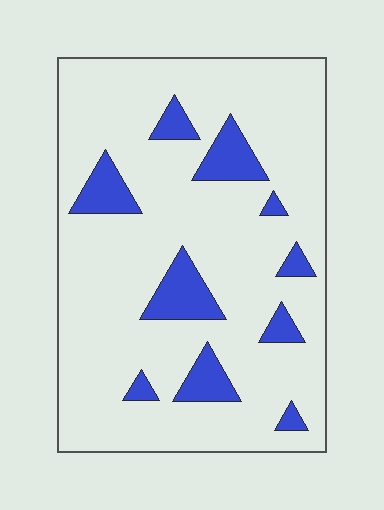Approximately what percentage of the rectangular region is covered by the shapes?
Approximately 15%.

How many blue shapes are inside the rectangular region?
10.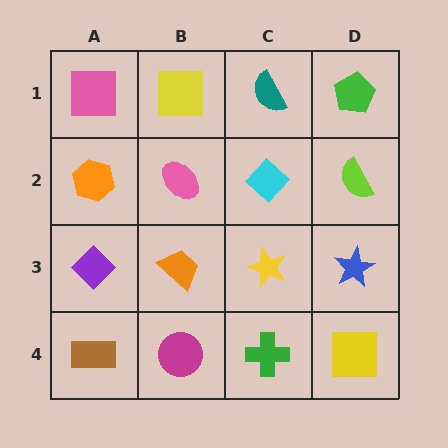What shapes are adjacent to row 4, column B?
An orange trapezoid (row 3, column B), a brown rectangle (row 4, column A), a green cross (row 4, column C).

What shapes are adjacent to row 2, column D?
A green pentagon (row 1, column D), a blue star (row 3, column D), a cyan diamond (row 2, column C).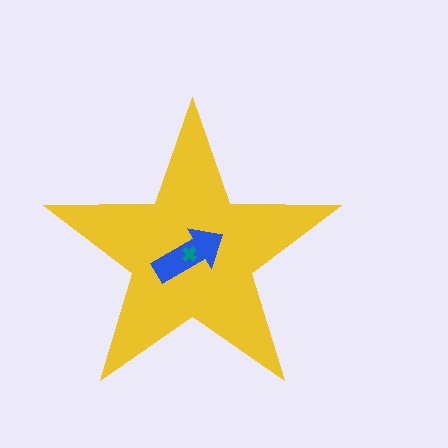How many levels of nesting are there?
3.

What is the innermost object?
The teal cross.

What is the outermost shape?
The yellow star.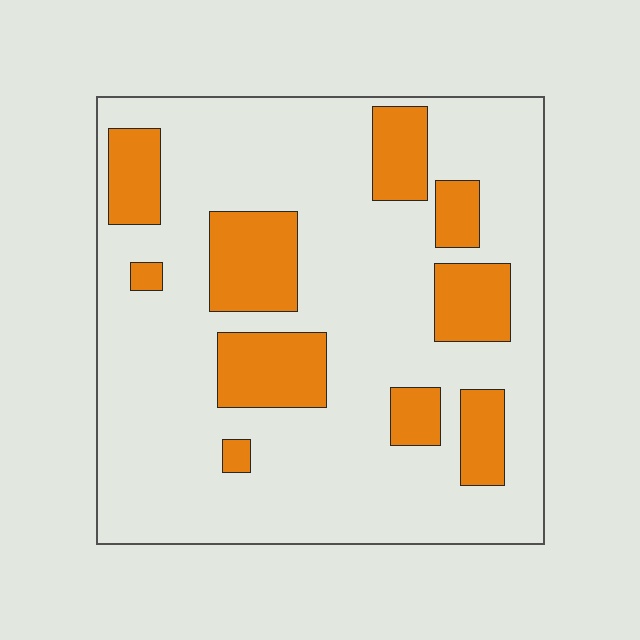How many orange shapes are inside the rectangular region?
10.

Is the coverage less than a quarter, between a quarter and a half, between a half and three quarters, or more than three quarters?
Less than a quarter.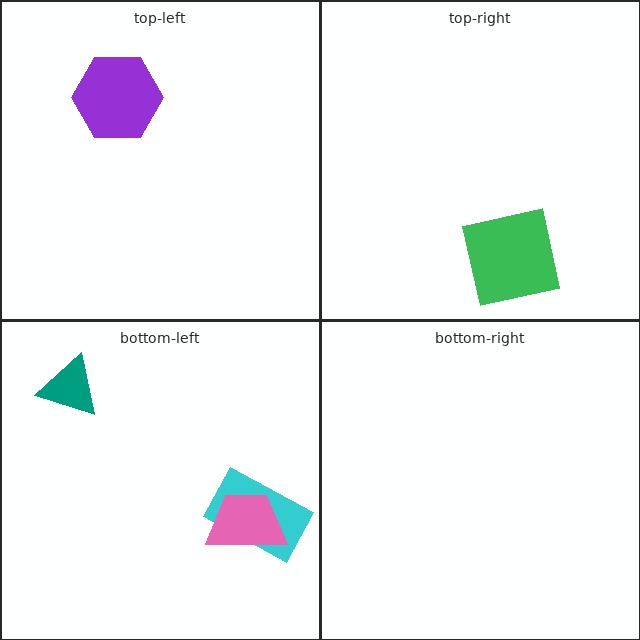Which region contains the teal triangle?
The bottom-left region.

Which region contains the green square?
The top-right region.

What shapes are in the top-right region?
The green square.